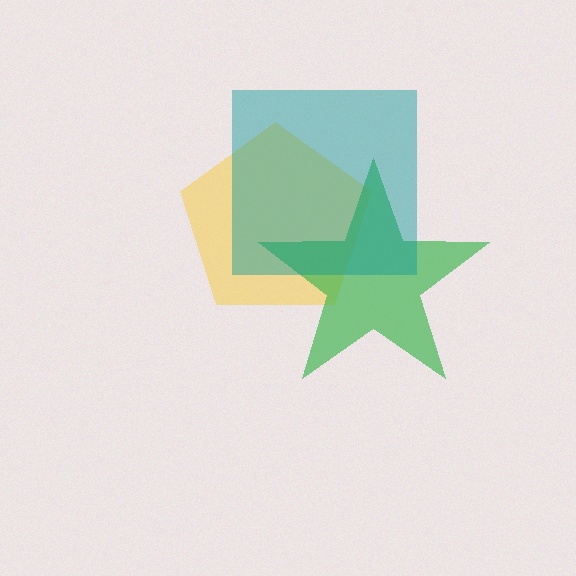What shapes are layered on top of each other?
The layered shapes are: a yellow pentagon, a green star, a teal square.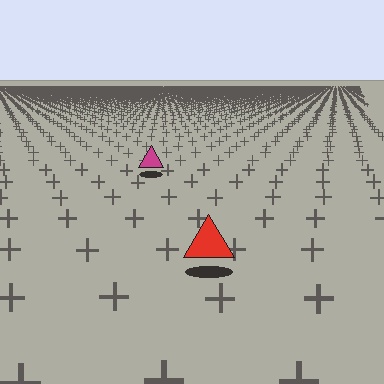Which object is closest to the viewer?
The red triangle is closest. The texture marks near it are larger and more spread out.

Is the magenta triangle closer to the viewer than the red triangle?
No. The red triangle is closer — you can tell from the texture gradient: the ground texture is coarser near it.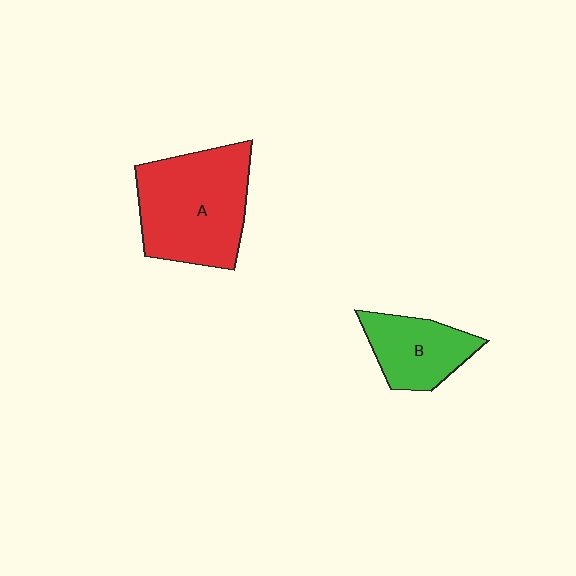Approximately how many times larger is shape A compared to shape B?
Approximately 1.8 times.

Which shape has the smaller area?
Shape B (green).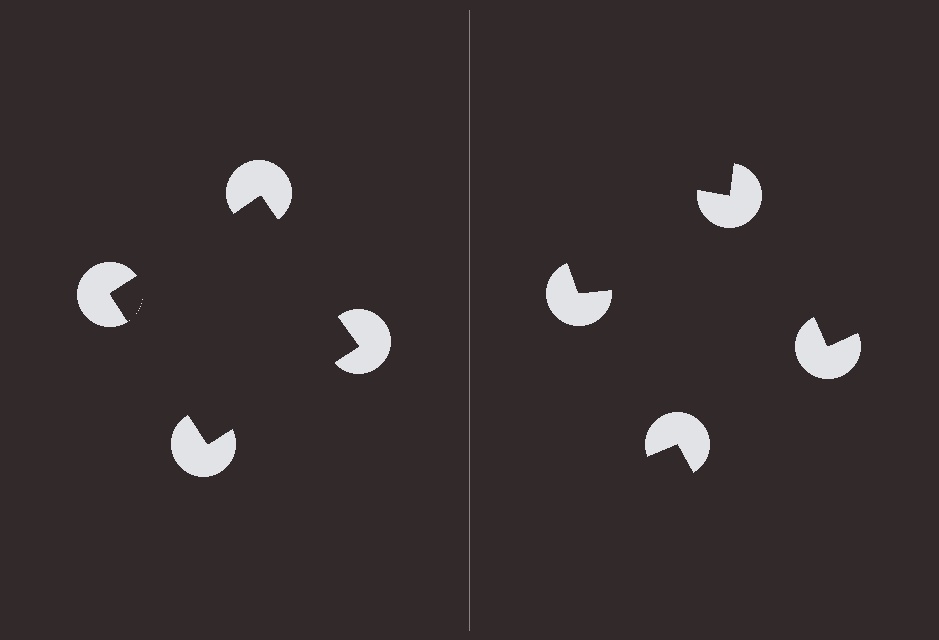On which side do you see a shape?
An illusory square appears on the left side. On the right side the wedge cuts are rotated, so no coherent shape forms.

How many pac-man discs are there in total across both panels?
8 — 4 on each side.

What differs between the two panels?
The pac-man discs are positioned identically on both sides; only the wedge orientations differ. On the left they align to a square; on the right they are misaligned.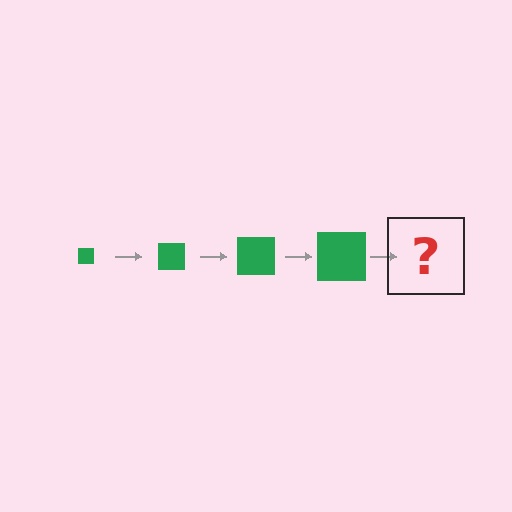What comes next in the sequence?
The next element should be a green square, larger than the previous one.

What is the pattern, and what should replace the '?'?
The pattern is that the square gets progressively larger each step. The '?' should be a green square, larger than the previous one.